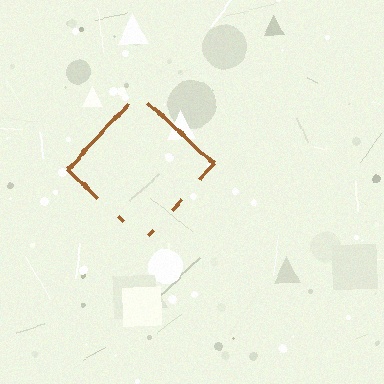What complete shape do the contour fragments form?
The contour fragments form a diamond.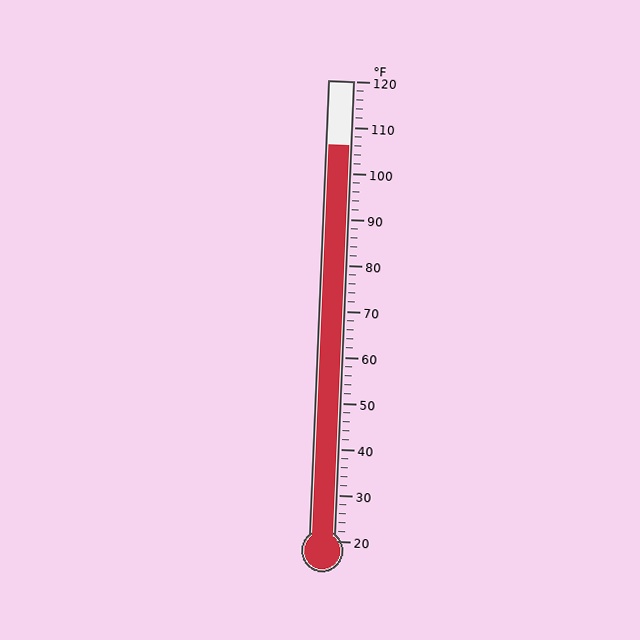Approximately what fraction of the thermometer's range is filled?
The thermometer is filled to approximately 85% of its range.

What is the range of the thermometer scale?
The thermometer scale ranges from 20°F to 120°F.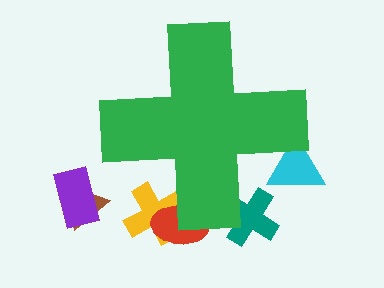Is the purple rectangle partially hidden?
No, the purple rectangle is fully visible.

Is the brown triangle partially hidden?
No, the brown triangle is fully visible.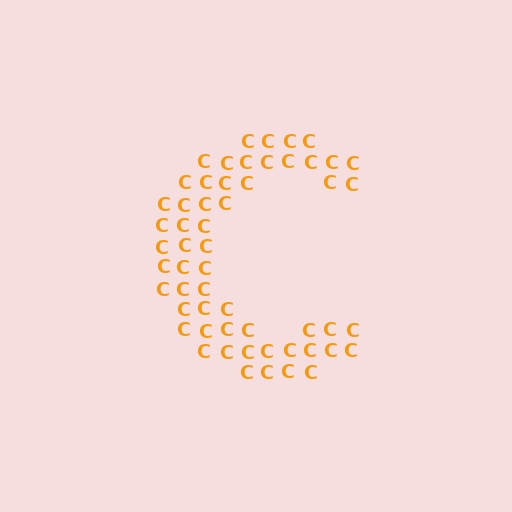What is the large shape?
The large shape is the letter C.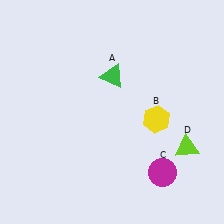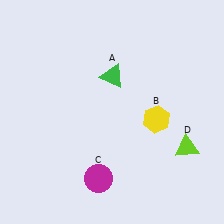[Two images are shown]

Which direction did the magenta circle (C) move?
The magenta circle (C) moved left.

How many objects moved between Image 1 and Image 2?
1 object moved between the two images.